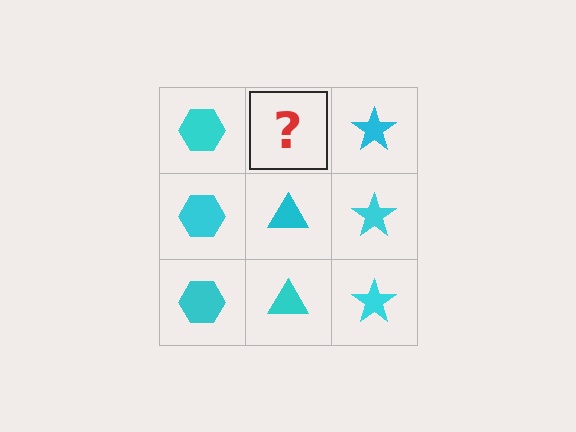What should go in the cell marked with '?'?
The missing cell should contain a cyan triangle.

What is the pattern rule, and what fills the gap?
The rule is that each column has a consistent shape. The gap should be filled with a cyan triangle.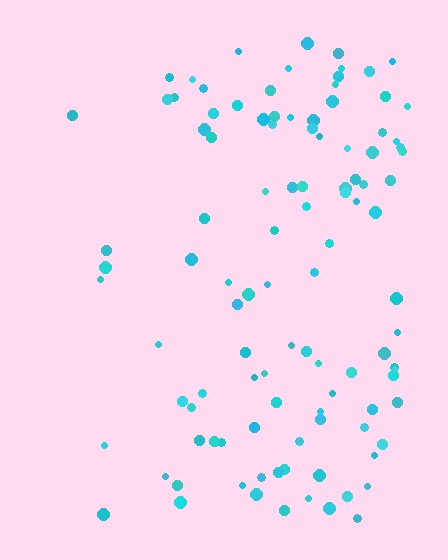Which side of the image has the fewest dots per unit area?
The left.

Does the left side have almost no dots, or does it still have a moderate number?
Still a moderate number, just noticeably fewer than the right.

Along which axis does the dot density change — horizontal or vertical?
Horizontal.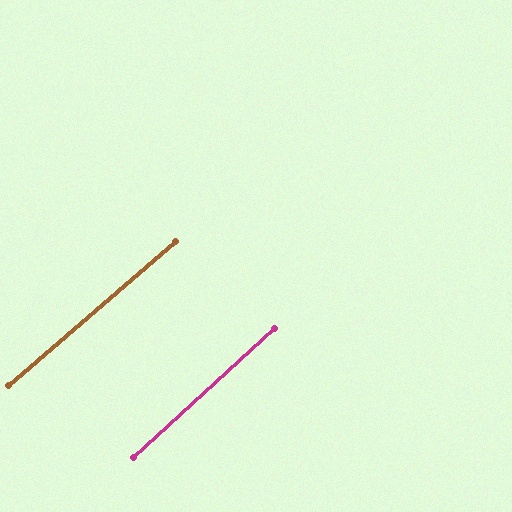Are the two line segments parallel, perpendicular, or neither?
Parallel — their directions differ by only 1.6°.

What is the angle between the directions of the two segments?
Approximately 2 degrees.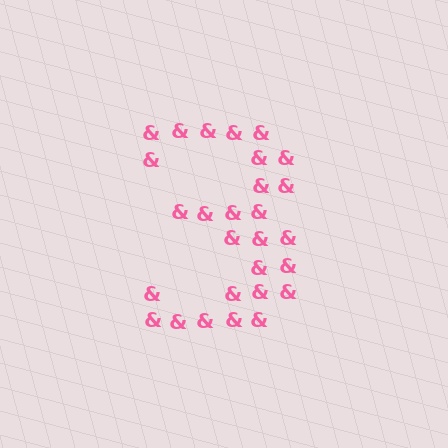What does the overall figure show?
The overall figure shows the digit 3.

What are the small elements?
The small elements are ampersands.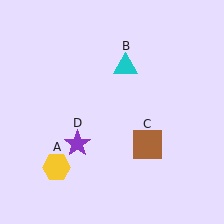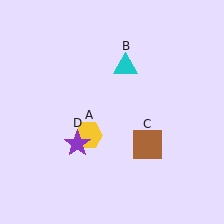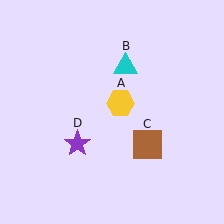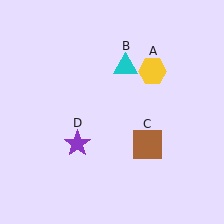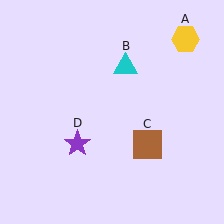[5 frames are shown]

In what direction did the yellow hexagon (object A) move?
The yellow hexagon (object A) moved up and to the right.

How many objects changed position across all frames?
1 object changed position: yellow hexagon (object A).